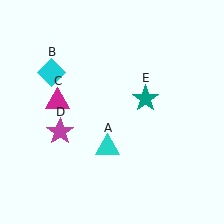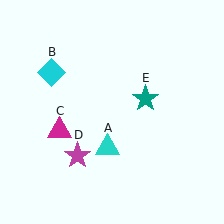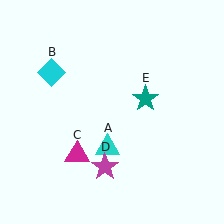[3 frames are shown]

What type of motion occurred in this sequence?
The magenta triangle (object C), magenta star (object D) rotated counterclockwise around the center of the scene.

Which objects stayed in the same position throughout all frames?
Cyan triangle (object A) and cyan diamond (object B) and teal star (object E) remained stationary.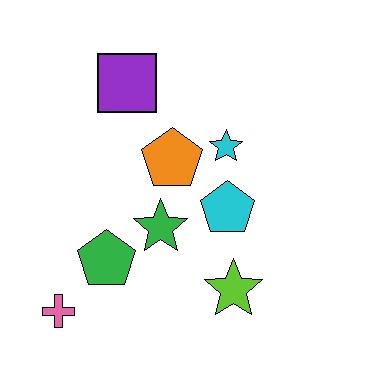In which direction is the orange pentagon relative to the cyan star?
The orange pentagon is to the left of the cyan star.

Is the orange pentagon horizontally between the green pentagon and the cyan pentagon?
Yes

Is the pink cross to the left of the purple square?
Yes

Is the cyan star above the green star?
Yes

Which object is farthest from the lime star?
The purple square is farthest from the lime star.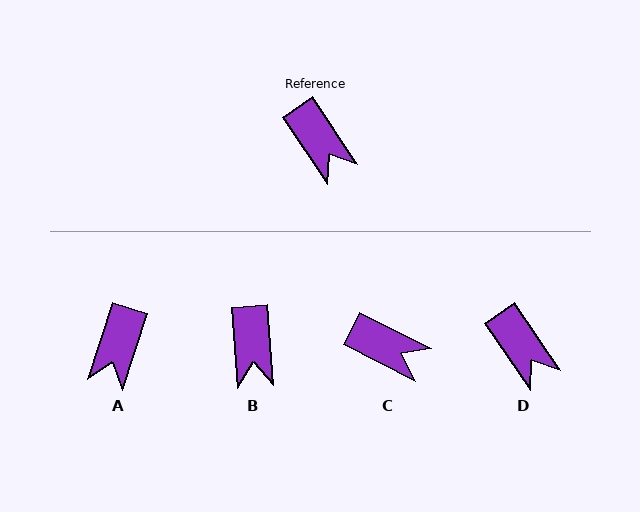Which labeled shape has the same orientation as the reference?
D.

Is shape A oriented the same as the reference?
No, it is off by about 52 degrees.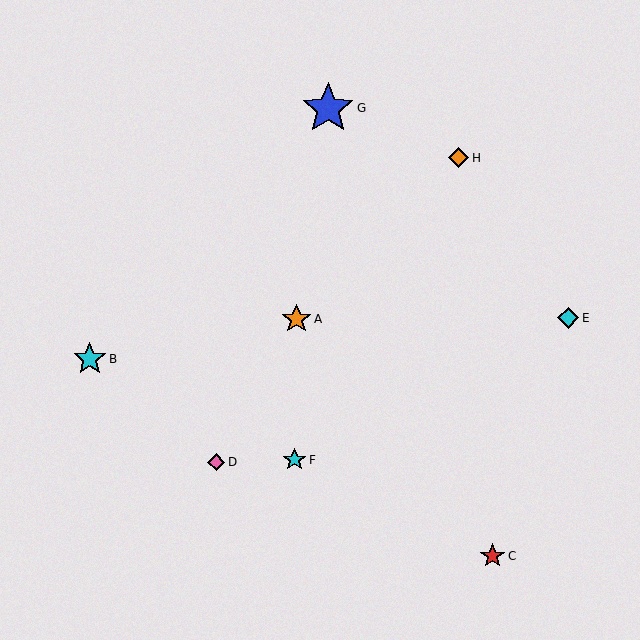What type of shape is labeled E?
Shape E is a cyan diamond.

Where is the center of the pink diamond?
The center of the pink diamond is at (216, 462).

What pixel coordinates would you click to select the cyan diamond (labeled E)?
Click at (568, 318) to select the cyan diamond E.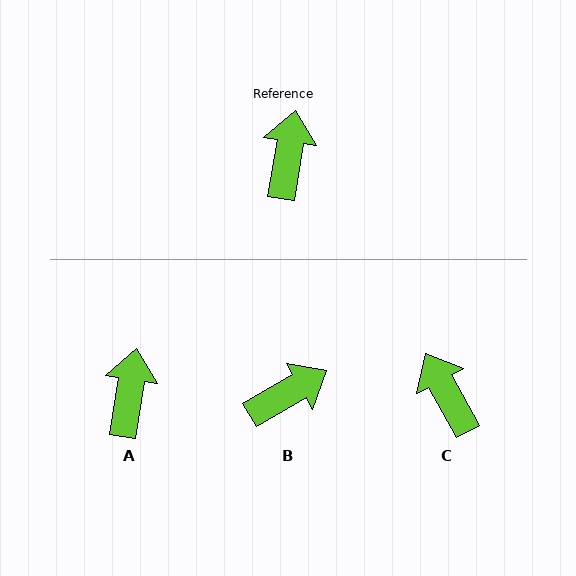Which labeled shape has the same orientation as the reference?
A.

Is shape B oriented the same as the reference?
No, it is off by about 51 degrees.